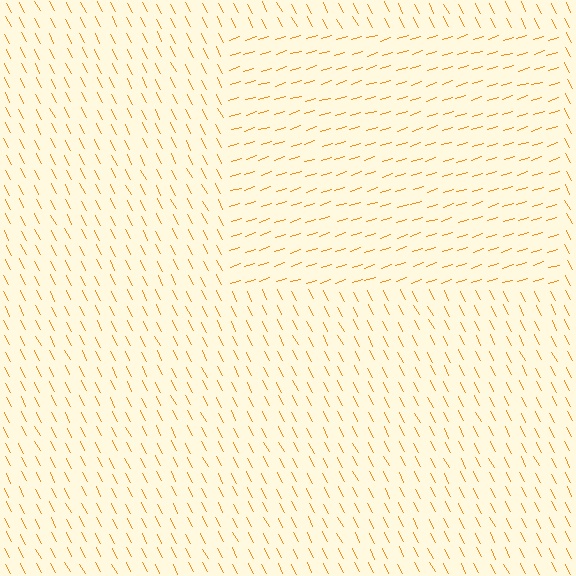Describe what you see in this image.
The image is filled with small orange line segments. A rectangle region in the image has lines oriented differently from the surrounding lines, creating a visible texture boundary.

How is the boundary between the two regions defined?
The boundary is defined purely by a change in line orientation (approximately 80 degrees difference). All lines are the same color and thickness.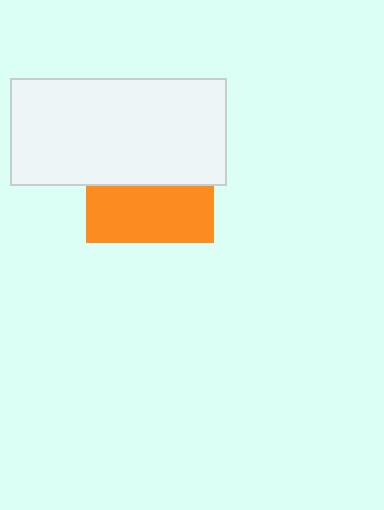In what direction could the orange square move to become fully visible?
The orange square could move down. That would shift it out from behind the white rectangle entirely.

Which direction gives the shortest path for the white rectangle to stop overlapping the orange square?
Moving up gives the shortest separation.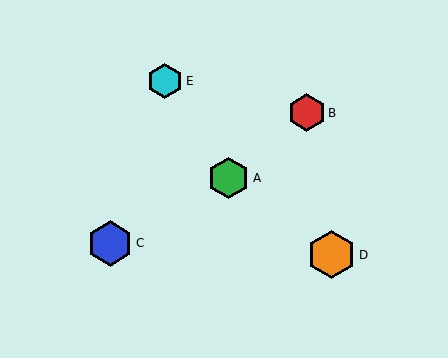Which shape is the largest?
The orange hexagon (labeled D) is the largest.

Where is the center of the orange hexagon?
The center of the orange hexagon is at (332, 255).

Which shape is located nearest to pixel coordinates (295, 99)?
The red hexagon (labeled B) at (307, 113) is nearest to that location.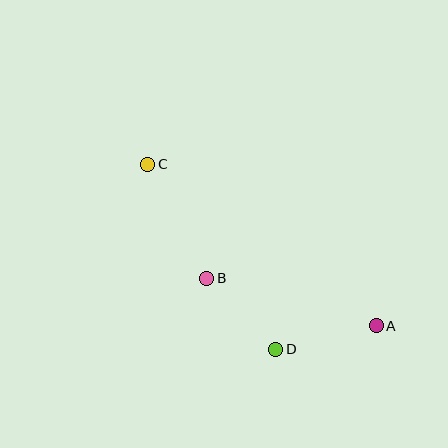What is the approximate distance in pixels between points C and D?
The distance between C and D is approximately 225 pixels.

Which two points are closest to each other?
Points B and D are closest to each other.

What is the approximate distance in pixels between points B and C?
The distance between B and C is approximately 129 pixels.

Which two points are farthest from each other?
Points A and C are farthest from each other.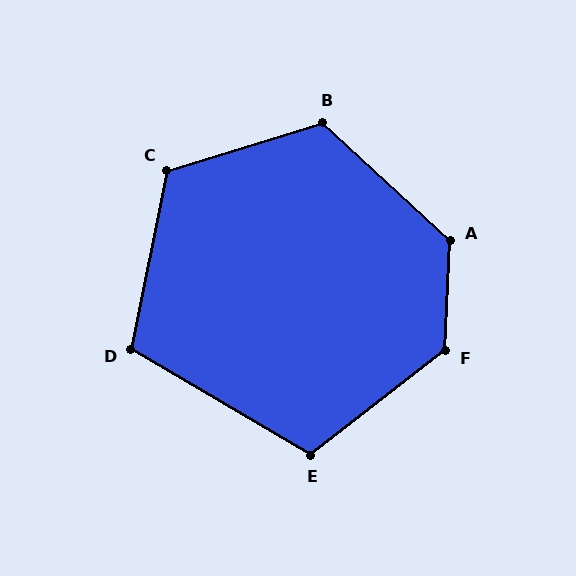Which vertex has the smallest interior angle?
D, at approximately 109 degrees.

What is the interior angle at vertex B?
Approximately 120 degrees (obtuse).